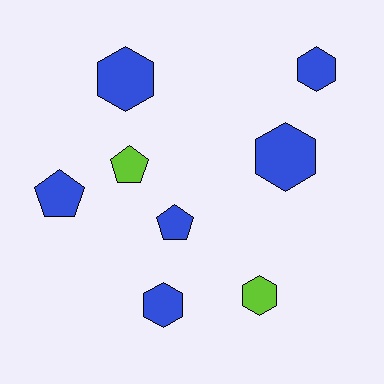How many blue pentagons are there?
There are 2 blue pentagons.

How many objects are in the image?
There are 8 objects.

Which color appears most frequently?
Blue, with 6 objects.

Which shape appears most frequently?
Hexagon, with 5 objects.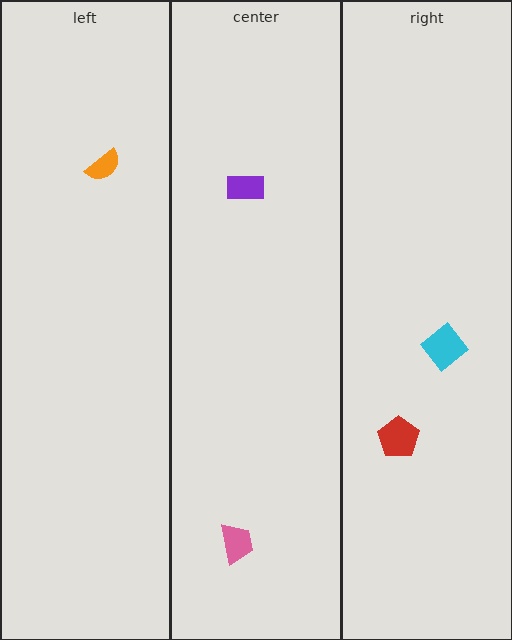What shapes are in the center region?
The purple rectangle, the pink trapezoid.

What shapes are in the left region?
The orange semicircle.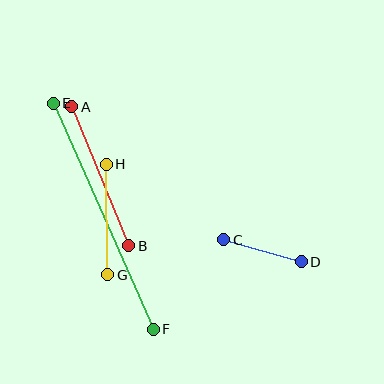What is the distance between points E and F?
The distance is approximately 247 pixels.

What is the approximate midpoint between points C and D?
The midpoint is at approximately (262, 251) pixels.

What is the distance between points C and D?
The distance is approximately 81 pixels.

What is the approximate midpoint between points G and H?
The midpoint is at approximately (107, 220) pixels.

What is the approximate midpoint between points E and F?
The midpoint is at approximately (103, 216) pixels.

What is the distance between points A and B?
The distance is approximately 150 pixels.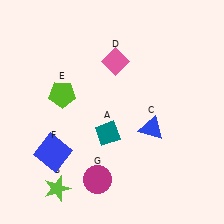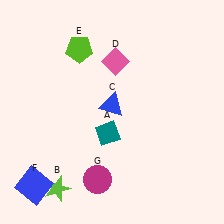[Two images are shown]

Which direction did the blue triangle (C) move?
The blue triangle (C) moved left.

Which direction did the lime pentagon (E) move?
The lime pentagon (E) moved up.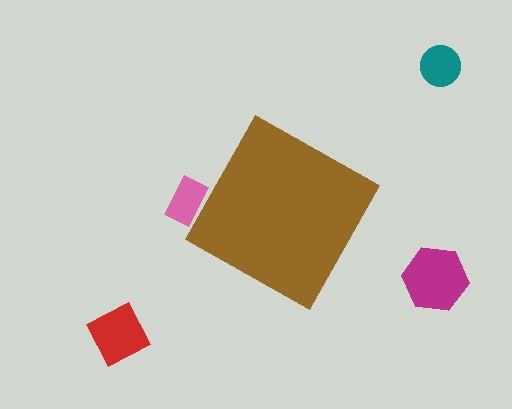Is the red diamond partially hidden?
No, the red diamond is fully visible.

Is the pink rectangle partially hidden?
Yes, the pink rectangle is partially hidden behind the brown diamond.